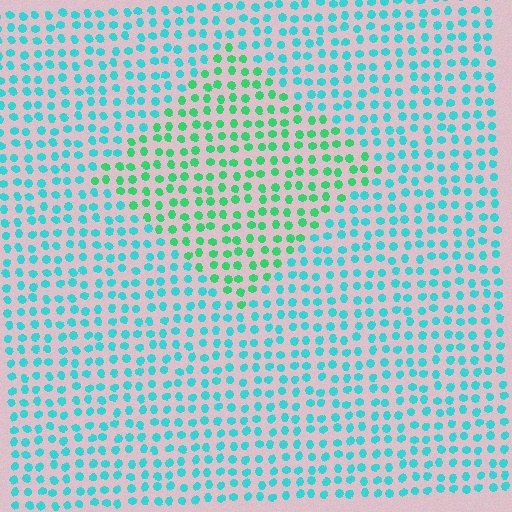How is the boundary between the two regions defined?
The boundary is defined purely by a slight shift in hue (about 37 degrees). Spacing, size, and orientation are identical on both sides.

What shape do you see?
I see a diamond.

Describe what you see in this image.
The image is filled with small cyan elements in a uniform arrangement. A diamond-shaped region is visible where the elements are tinted to a slightly different hue, forming a subtle color boundary.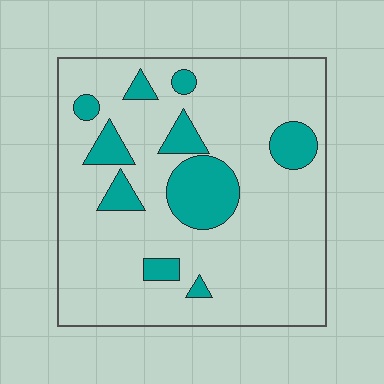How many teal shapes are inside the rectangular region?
10.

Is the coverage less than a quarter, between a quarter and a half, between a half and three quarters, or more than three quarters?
Less than a quarter.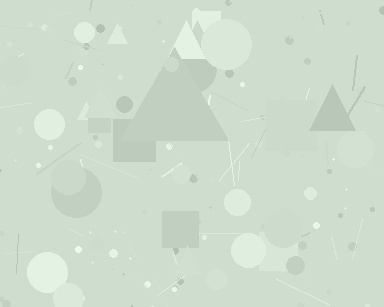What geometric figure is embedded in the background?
A triangle is embedded in the background.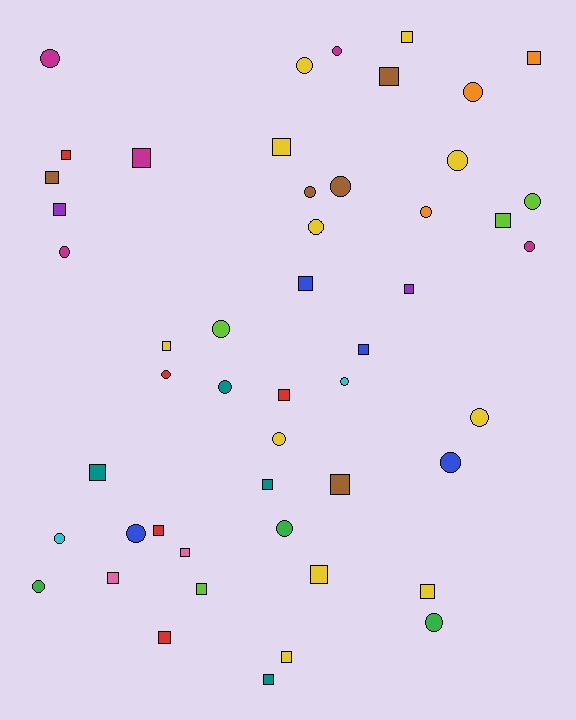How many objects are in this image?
There are 50 objects.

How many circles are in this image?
There are 24 circles.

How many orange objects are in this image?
There are 3 orange objects.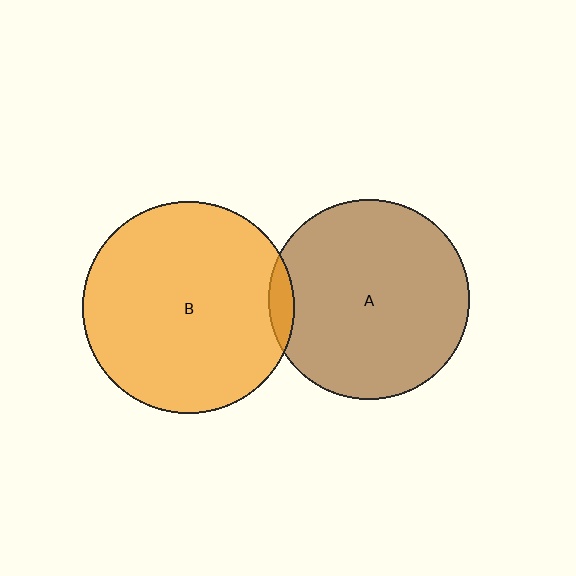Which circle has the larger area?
Circle B (orange).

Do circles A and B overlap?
Yes.